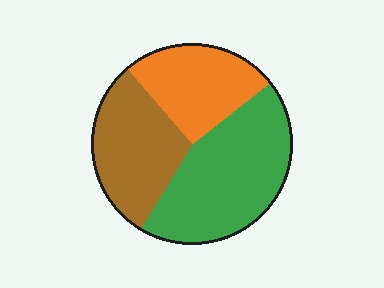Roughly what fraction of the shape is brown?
Brown takes up between a sixth and a third of the shape.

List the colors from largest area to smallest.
From largest to smallest: green, brown, orange.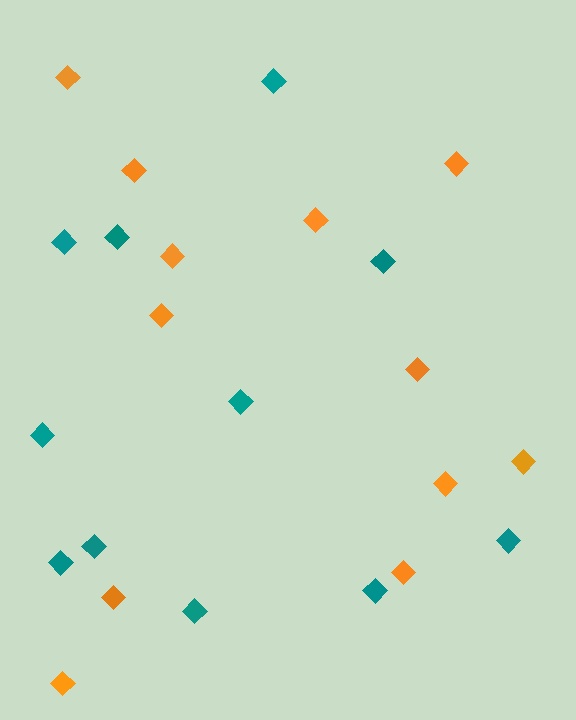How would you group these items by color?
There are 2 groups: one group of orange diamonds (12) and one group of teal diamonds (11).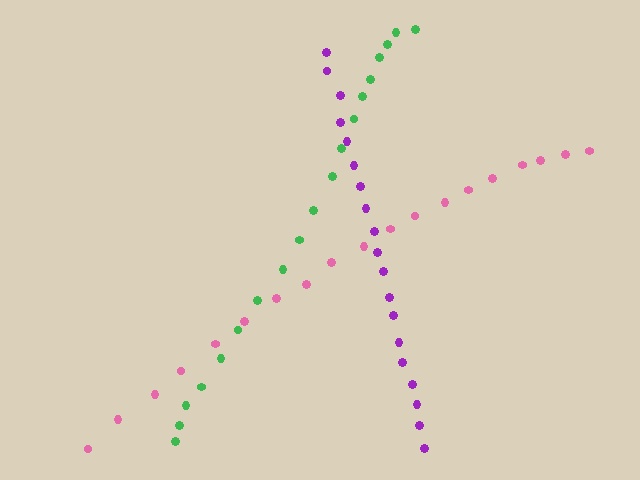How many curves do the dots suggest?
There are 3 distinct paths.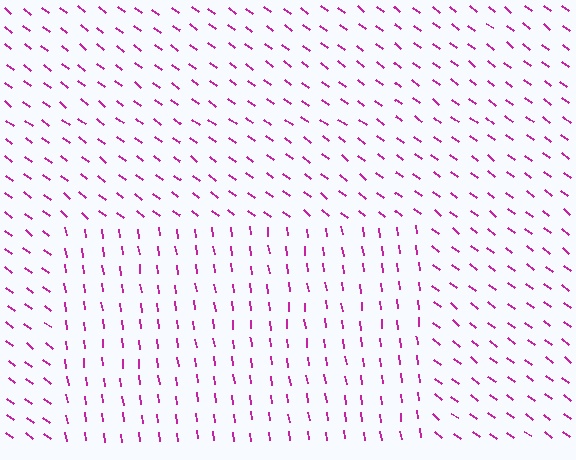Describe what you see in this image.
The image is filled with small magenta line segments. A rectangle region in the image has lines oriented differently from the surrounding lines, creating a visible texture boundary.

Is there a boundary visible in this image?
Yes, there is a texture boundary formed by a change in line orientation.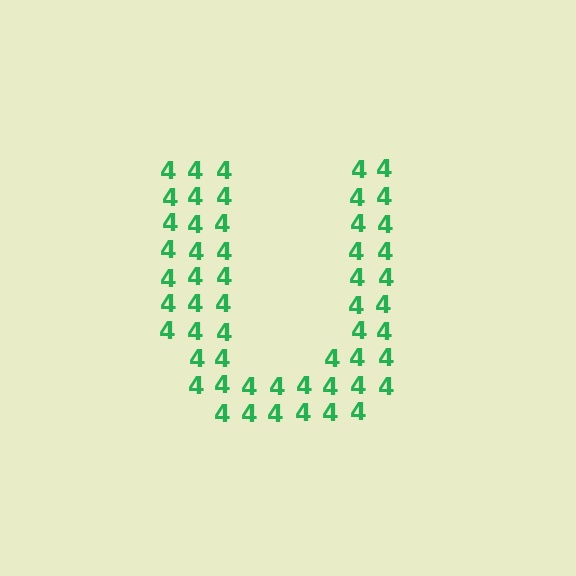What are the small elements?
The small elements are digit 4's.